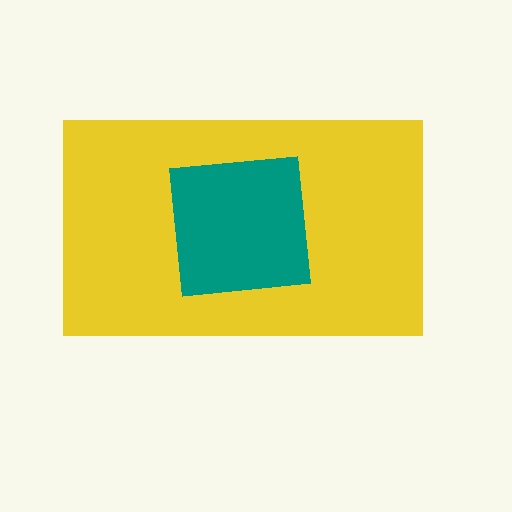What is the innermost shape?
The teal square.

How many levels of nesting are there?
2.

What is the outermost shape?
The yellow rectangle.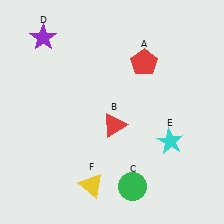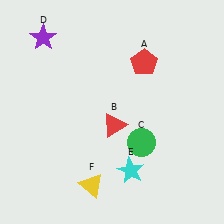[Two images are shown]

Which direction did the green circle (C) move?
The green circle (C) moved up.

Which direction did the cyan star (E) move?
The cyan star (E) moved left.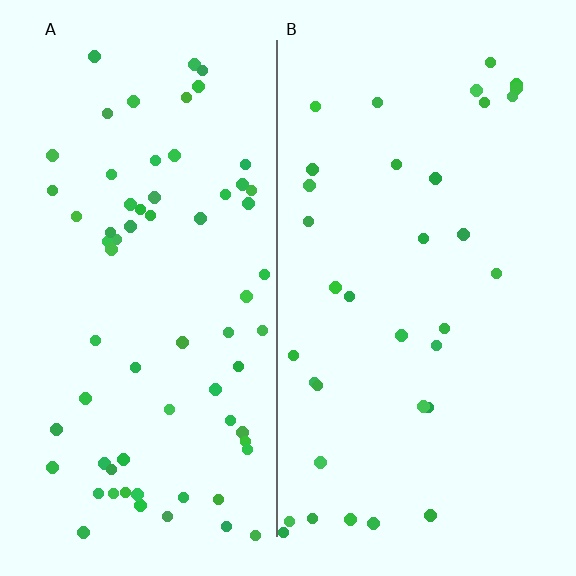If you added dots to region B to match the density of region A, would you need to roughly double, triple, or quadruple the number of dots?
Approximately double.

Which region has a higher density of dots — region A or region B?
A (the left).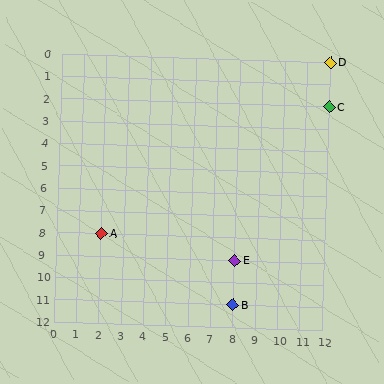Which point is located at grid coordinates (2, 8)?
Point A is at (2, 8).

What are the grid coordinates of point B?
Point B is at grid coordinates (8, 11).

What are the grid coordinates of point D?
Point D is at grid coordinates (12, 0).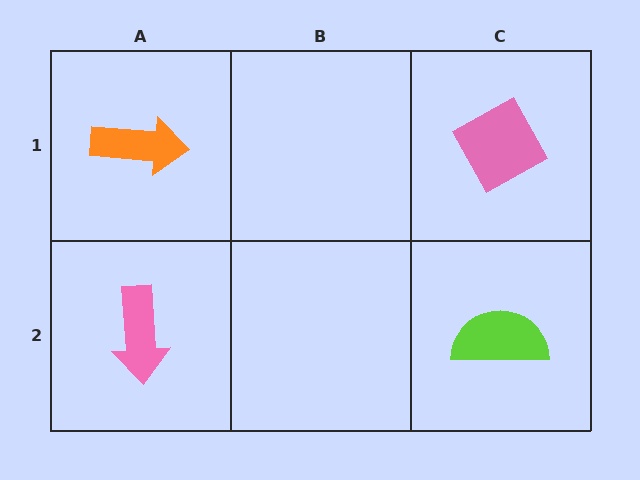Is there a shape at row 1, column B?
No, that cell is empty.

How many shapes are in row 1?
2 shapes.